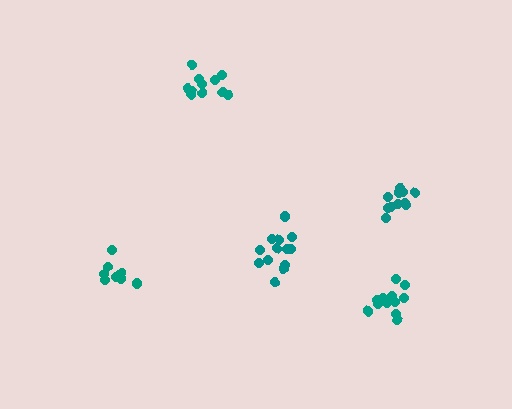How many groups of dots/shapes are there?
There are 5 groups.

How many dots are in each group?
Group 1: 11 dots, Group 2: 9 dots, Group 3: 13 dots, Group 4: 11 dots, Group 5: 13 dots (57 total).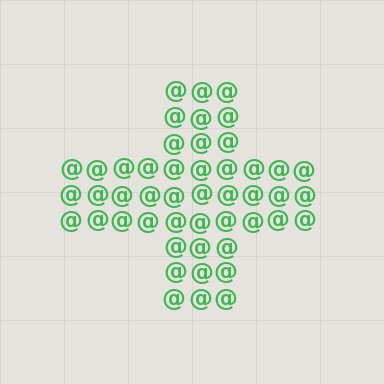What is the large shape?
The large shape is a cross.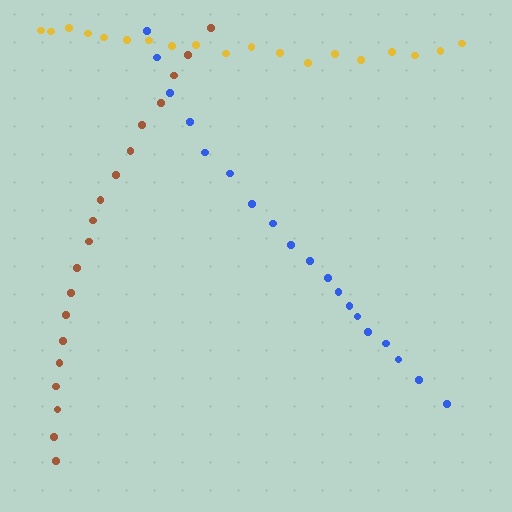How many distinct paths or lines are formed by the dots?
There are 3 distinct paths.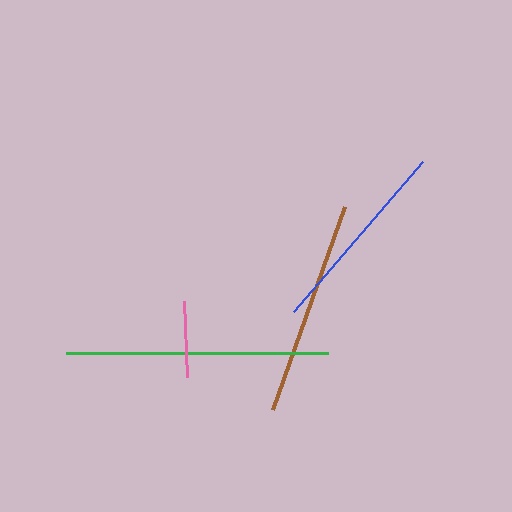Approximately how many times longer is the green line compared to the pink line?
The green line is approximately 3.4 times the length of the pink line.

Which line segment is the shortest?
The pink line is the shortest at approximately 76 pixels.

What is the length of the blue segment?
The blue segment is approximately 197 pixels long.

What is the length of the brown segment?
The brown segment is approximately 216 pixels long.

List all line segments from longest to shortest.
From longest to shortest: green, brown, blue, pink.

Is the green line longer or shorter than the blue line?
The green line is longer than the blue line.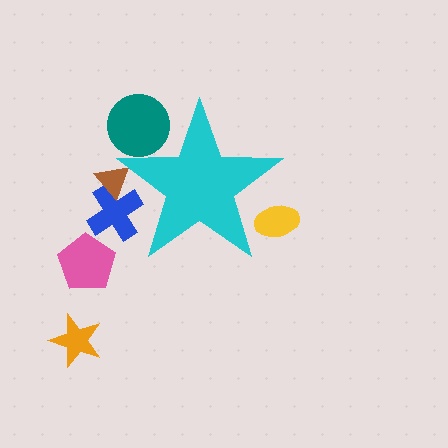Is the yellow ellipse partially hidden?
Yes, the yellow ellipse is partially hidden behind the cyan star.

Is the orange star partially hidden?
No, the orange star is fully visible.